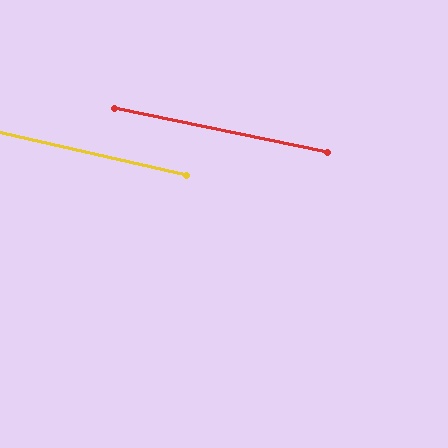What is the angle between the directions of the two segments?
Approximately 1 degree.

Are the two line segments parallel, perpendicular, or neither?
Parallel — their directions differ by only 1.2°.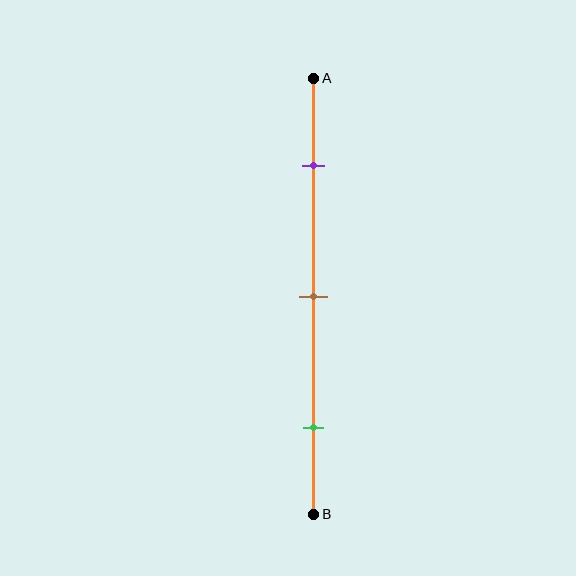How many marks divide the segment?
There are 3 marks dividing the segment.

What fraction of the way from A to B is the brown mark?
The brown mark is approximately 50% (0.5) of the way from A to B.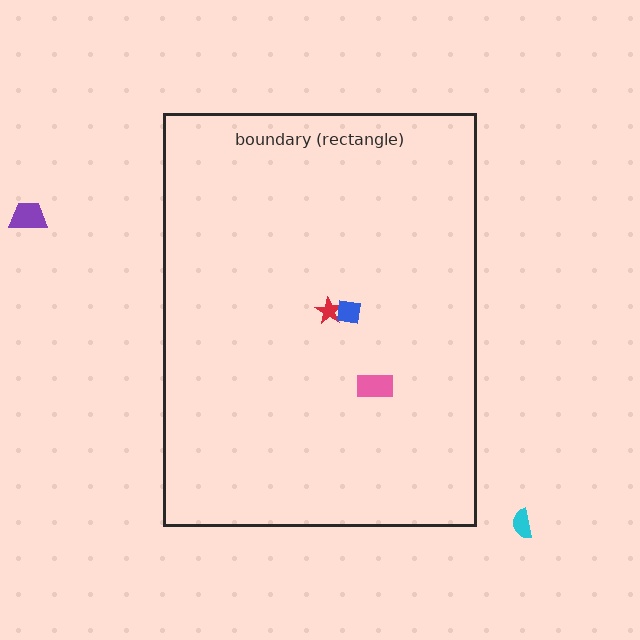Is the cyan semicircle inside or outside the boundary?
Outside.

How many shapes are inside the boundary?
3 inside, 2 outside.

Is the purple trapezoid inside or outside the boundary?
Outside.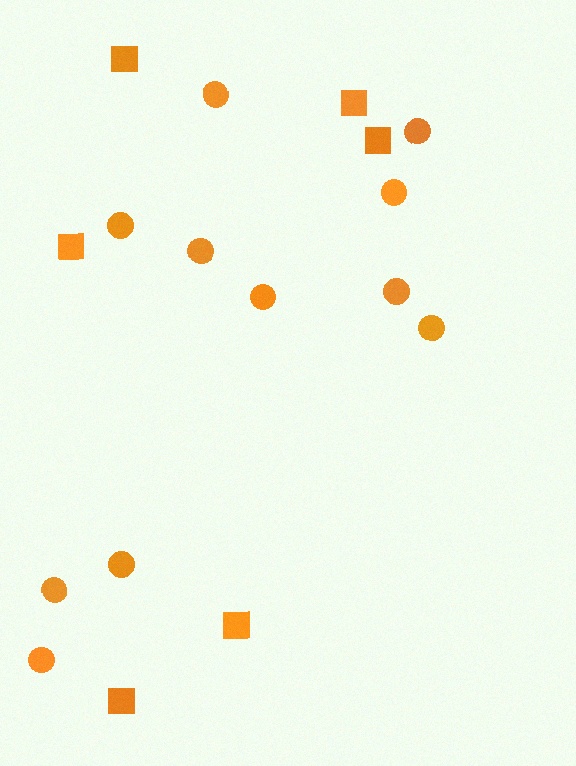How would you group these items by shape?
There are 2 groups: one group of squares (6) and one group of circles (11).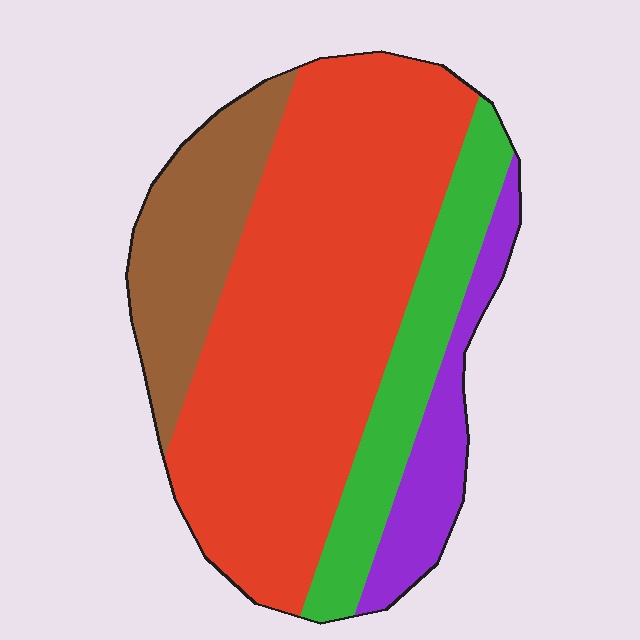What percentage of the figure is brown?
Brown covers 17% of the figure.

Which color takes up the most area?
Red, at roughly 55%.